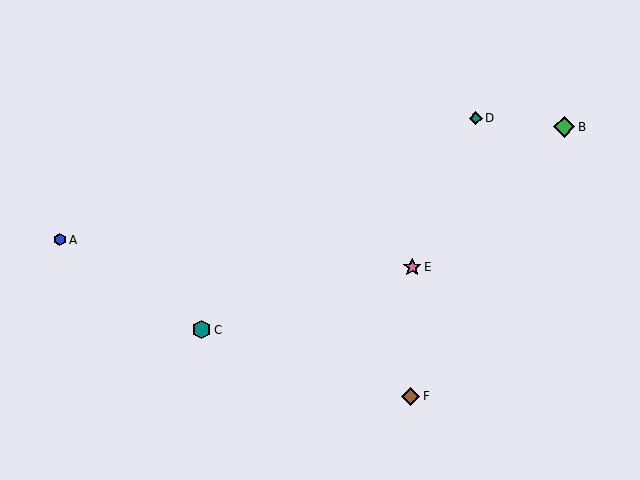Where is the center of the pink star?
The center of the pink star is at (412, 267).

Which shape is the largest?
The green diamond (labeled B) is the largest.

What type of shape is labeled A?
Shape A is a blue hexagon.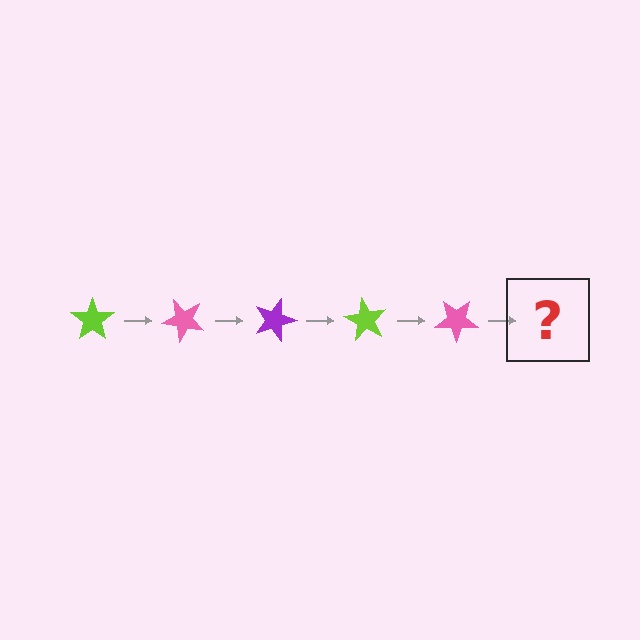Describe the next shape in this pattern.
It should be a purple star, rotated 225 degrees from the start.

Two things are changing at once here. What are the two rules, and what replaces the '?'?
The two rules are that it rotates 45 degrees each step and the color cycles through lime, pink, and purple. The '?' should be a purple star, rotated 225 degrees from the start.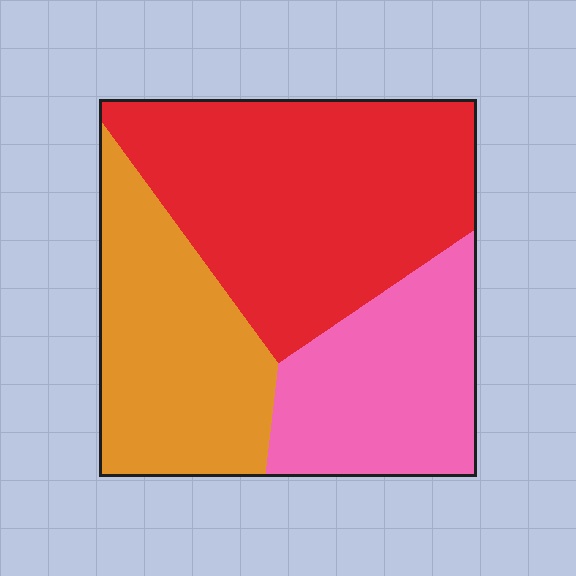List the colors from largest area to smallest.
From largest to smallest: red, orange, pink.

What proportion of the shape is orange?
Orange covers about 30% of the shape.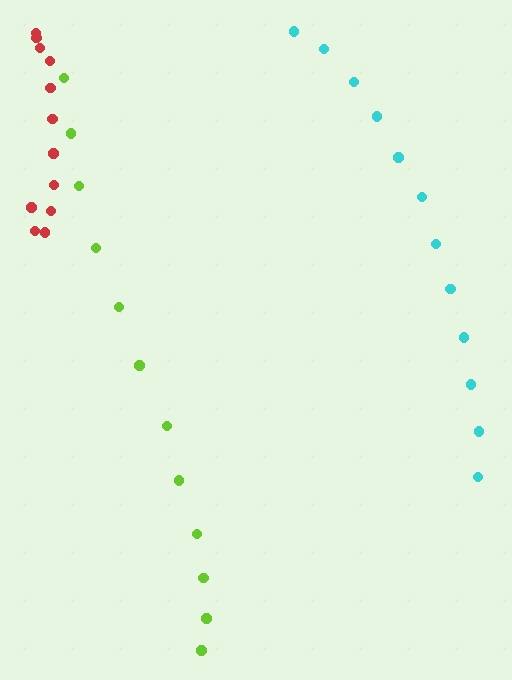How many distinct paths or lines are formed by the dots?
There are 3 distinct paths.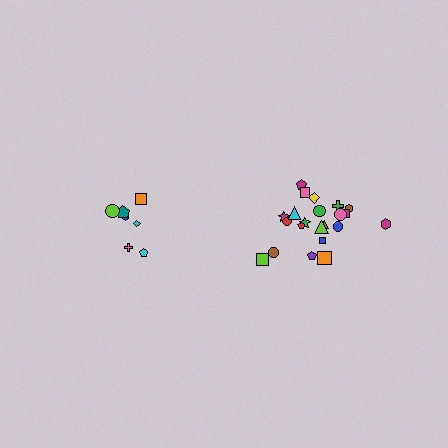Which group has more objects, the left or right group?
The right group.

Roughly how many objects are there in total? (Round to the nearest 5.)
Roughly 30 objects in total.